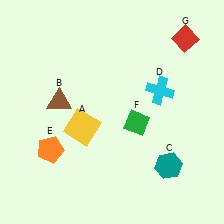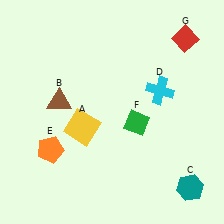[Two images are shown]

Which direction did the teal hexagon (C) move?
The teal hexagon (C) moved down.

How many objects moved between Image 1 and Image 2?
1 object moved between the two images.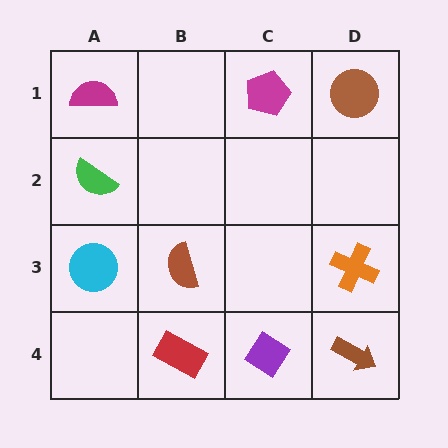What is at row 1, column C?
A magenta pentagon.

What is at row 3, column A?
A cyan circle.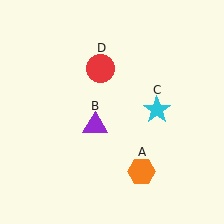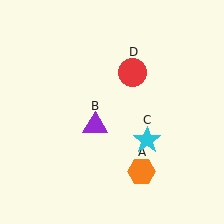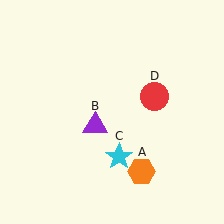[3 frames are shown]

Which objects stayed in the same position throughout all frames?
Orange hexagon (object A) and purple triangle (object B) remained stationary.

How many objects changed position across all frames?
2 objects changed position: cyan star (object C), red circle (object D).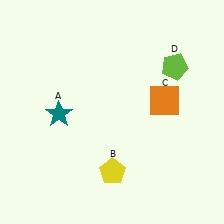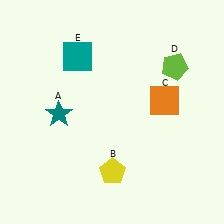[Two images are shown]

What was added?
A teal square (E) was added in Image 2.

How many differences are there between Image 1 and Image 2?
There is 1 difference between the two images.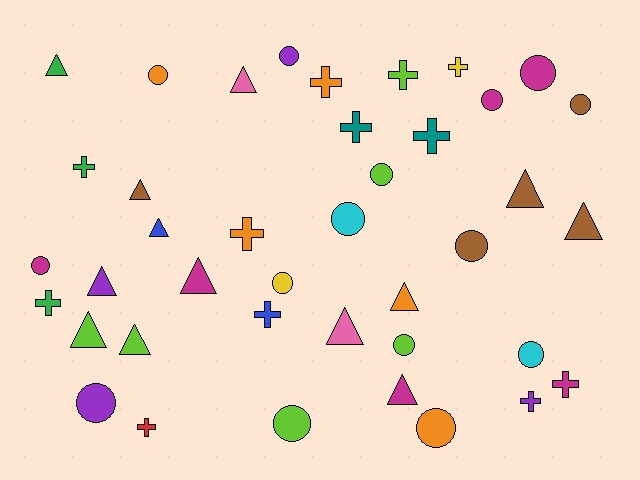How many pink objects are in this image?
There are 2 pink objects.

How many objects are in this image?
There are 40 objects.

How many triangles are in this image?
There are 13 triangles.